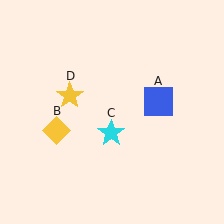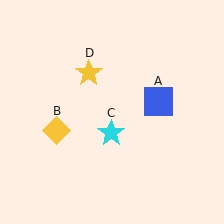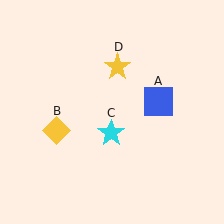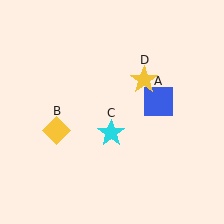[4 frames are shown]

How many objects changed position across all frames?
1 object changed position: yellow star (object D).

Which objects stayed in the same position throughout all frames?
Blue square (object A) and yellow diamond (object B) and cyan star (object C) remained stationary.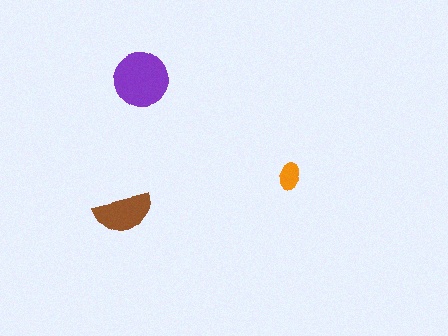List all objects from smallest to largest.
The orange ellipse, the brown semicircle, the purple circle.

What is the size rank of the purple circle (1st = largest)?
1st.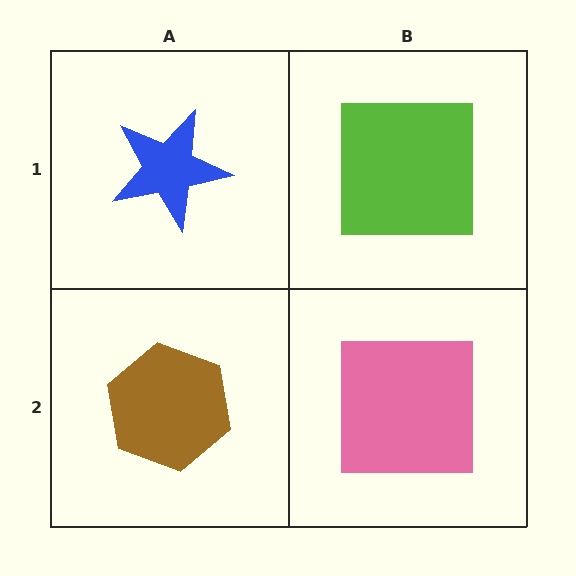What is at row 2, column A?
A brown hexagon.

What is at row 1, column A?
A blue star.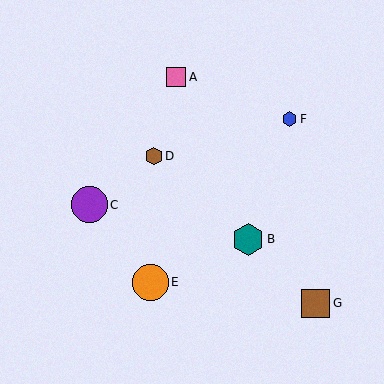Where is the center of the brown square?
The center of the brown square is at (316, 304).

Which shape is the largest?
The orange circle (labeled E) is the largest.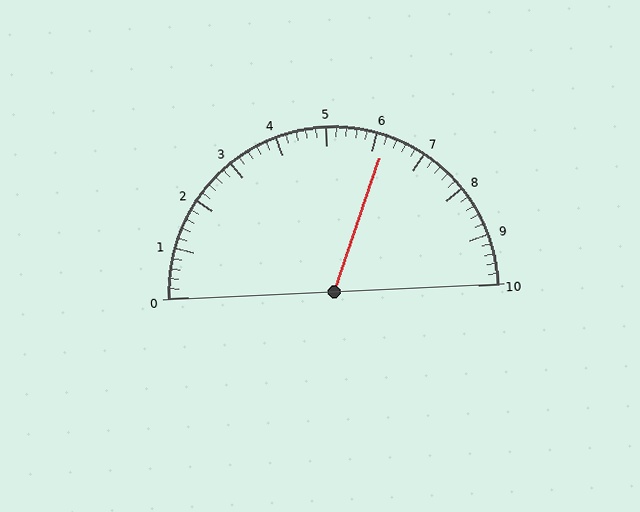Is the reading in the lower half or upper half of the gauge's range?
The reading is in the upper half of the range (0 to 10).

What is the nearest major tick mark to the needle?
The nearest major tick mark is 6.